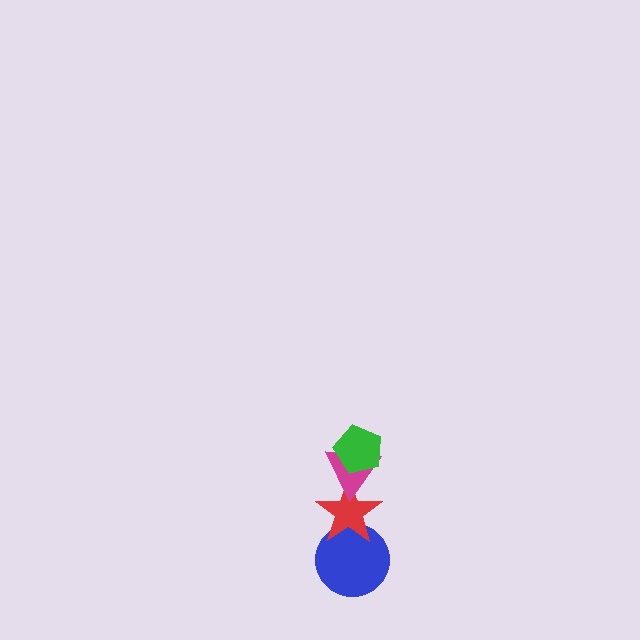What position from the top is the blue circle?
The blue circle is 4th from the top.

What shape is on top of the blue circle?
The red star is on top of the blue circle.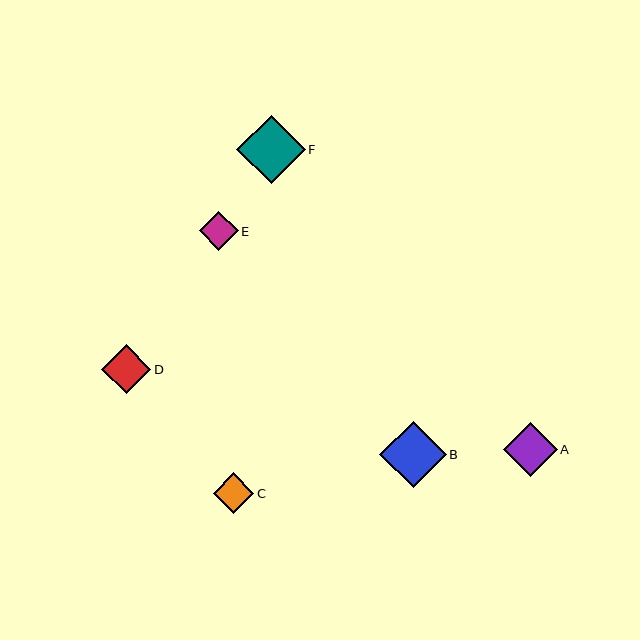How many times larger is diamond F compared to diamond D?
Diamond F is approximately 1.4 times the size of diamond D.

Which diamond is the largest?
Diamond F is the largest with a size of approximately 68 pixels.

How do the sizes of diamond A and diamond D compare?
Diamond A and diamond D are approximately the same size.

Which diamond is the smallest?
Diamond E is the smallest with a size of approximately 39 pixels.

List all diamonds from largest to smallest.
From largest to smallest: F, B, A, D, C, E.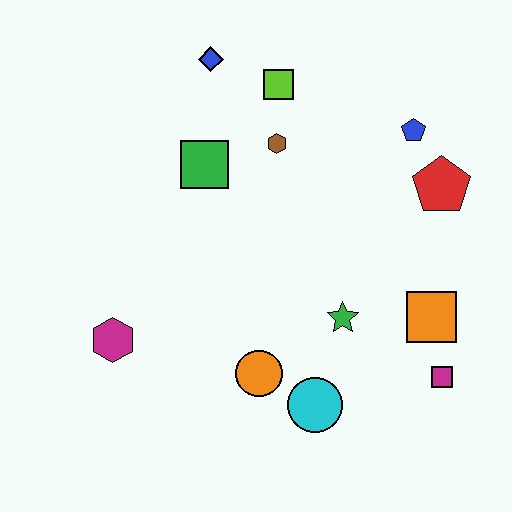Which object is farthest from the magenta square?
The blue diamond is farthest from the magenta square.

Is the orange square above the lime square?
No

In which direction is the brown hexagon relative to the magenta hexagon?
The brown hexagon is above the magenta hexagon.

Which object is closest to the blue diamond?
The lime square is closest to the blue diamond.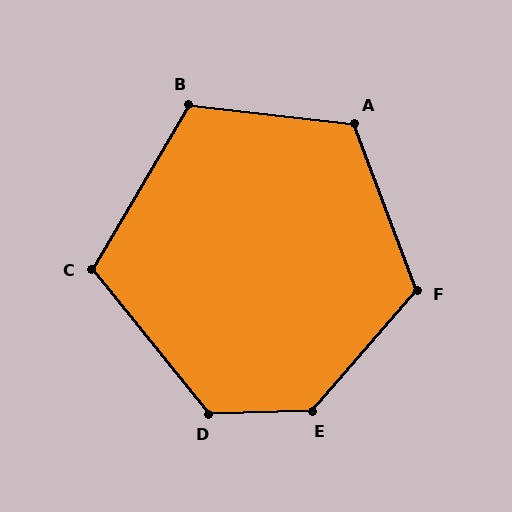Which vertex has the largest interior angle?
E, at approximately 133 degrees.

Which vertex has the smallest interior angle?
C, at approximately 110 degrees.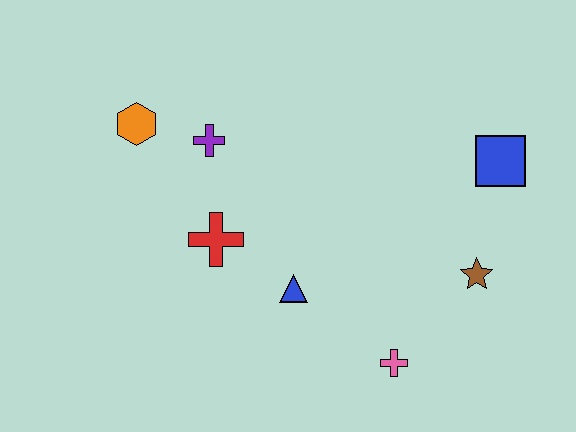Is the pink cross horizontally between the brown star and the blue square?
No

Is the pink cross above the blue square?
No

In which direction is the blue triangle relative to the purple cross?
The blue triangle is below the purple cross.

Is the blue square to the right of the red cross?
Yes